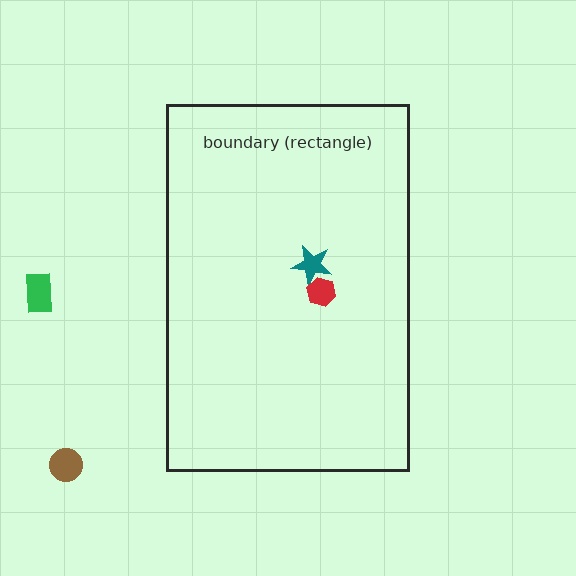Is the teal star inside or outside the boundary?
Inside.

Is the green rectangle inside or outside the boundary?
Outside.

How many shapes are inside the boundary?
2 inside, 2 outside.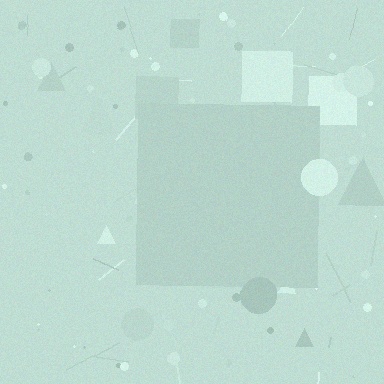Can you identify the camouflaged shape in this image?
The camouflaged shape is a square.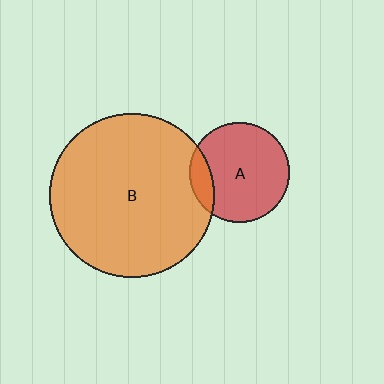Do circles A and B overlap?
Yes.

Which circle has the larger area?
Circle B (orange).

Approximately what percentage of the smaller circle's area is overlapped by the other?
Approximately 15%.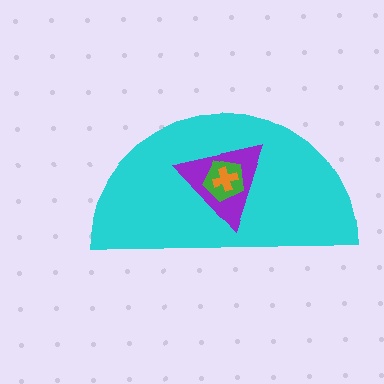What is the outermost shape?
The cyan semicircle.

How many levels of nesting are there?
4.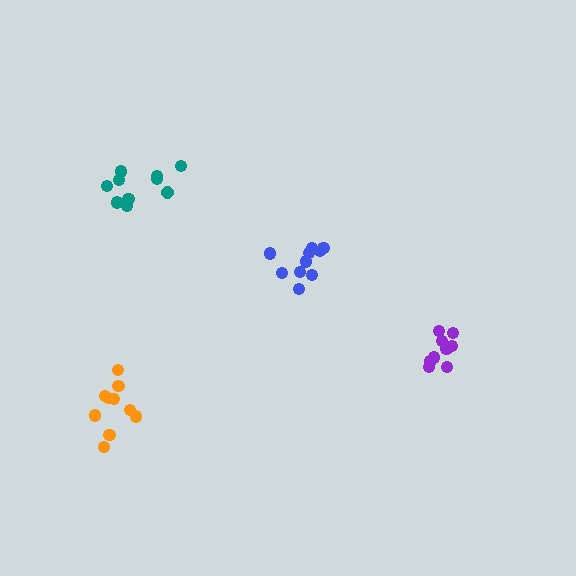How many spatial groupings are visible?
There are 4 spatial groupings.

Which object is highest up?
The teal cluster is topmost.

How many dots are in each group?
Group 1: 10 dots, Group 2: 10 dots, Group 3: 9 dots, Group 4: 10 dots (39 total).